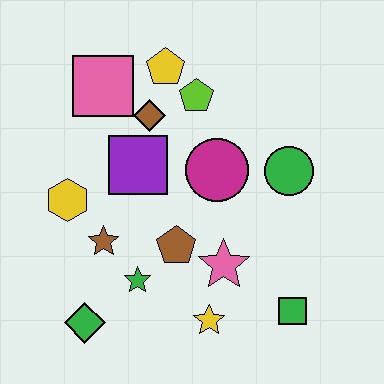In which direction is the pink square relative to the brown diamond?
The pink square is to the left of the brown diamond.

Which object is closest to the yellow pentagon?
The lime pentagon is closest to the yellow pentagon.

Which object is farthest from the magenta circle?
The green diamond is farthest from the magenta circle.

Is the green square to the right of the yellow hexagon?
Yes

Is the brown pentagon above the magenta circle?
No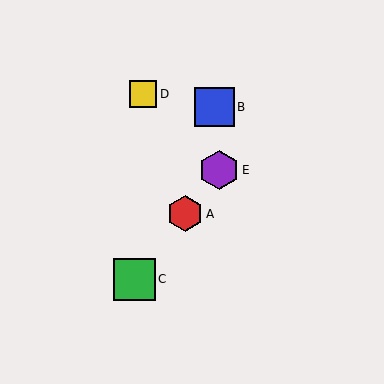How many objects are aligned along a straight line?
3 objects (A, C, E) are aligned along a straight line.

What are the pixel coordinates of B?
Object B is at (214, 107).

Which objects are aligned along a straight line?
Objects A, C, E are aligned along a straight line.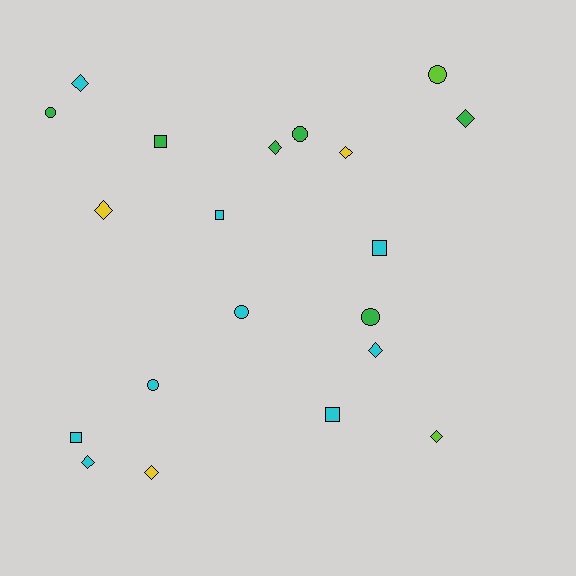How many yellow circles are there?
There are no yellow circles.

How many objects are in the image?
There are 20 objects.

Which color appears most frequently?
Cyan, with 9 objects.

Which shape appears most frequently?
Diamond, with 9 objects.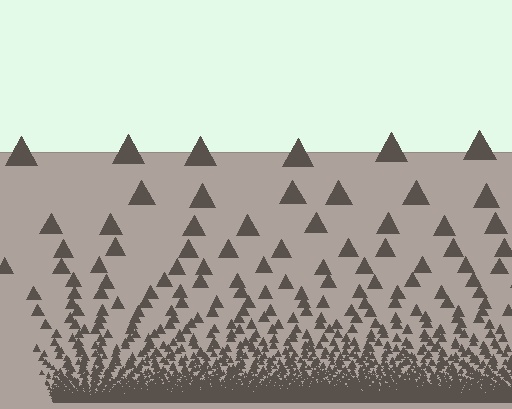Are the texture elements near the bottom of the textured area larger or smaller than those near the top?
Smaller. The gradient is inverted — elements near the bottom are smaller and denser.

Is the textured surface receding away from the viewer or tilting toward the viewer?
The surface appears to tilt toward the viewer. Texture elements get larger and sparser toward the top.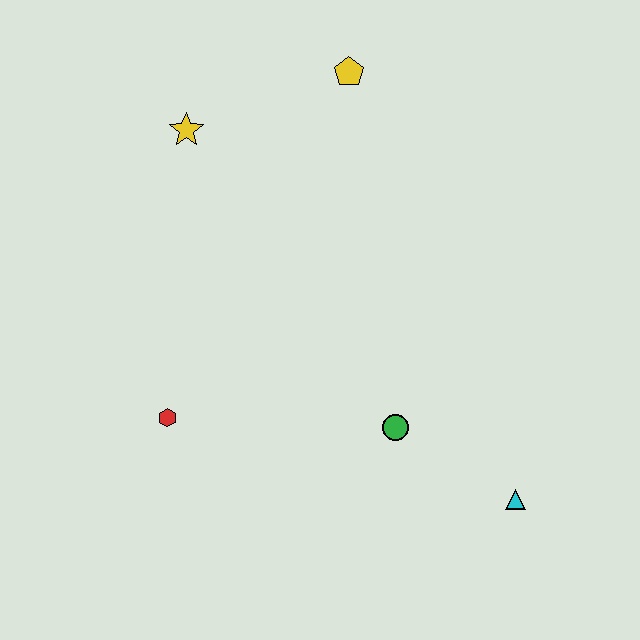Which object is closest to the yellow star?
The yellow pentagon is closest to the yellow star.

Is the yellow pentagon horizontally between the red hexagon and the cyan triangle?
Yes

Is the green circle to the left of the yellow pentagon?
No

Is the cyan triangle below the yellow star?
Yes